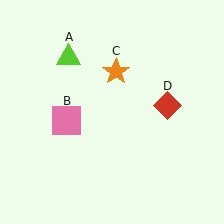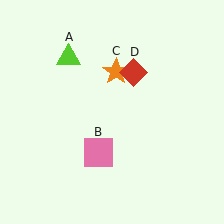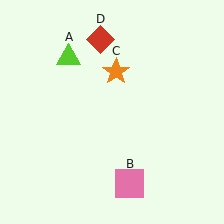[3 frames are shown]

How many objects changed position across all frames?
2 objects changed position: pink square (object B), red diamond (object D).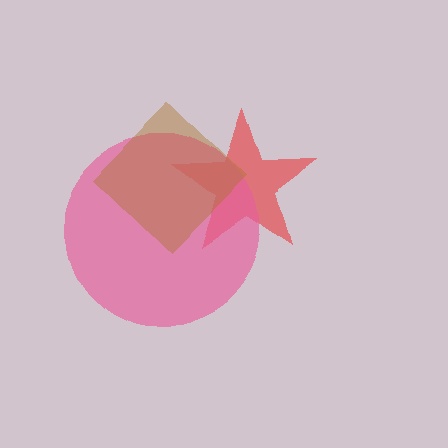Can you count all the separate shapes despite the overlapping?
Yes, there are 3 separate shapes.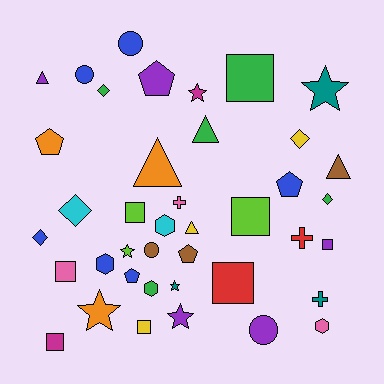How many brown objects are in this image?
There are 3 brown objects.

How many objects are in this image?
There are 40 objects.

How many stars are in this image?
There are 6 stars.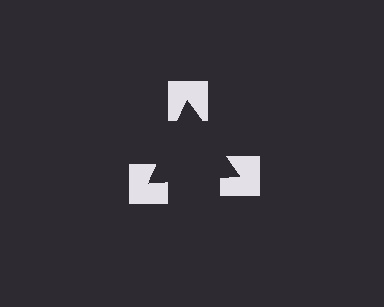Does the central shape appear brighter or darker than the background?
It typically appears slightly darker than the background, even though no actual brightness change is drawn.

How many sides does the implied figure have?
3 sides.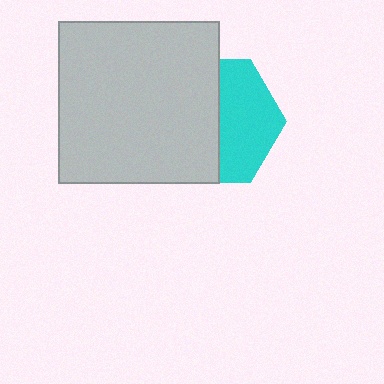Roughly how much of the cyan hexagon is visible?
About half of it is visible (roughly 46%).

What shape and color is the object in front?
The object in front is a light gray square.